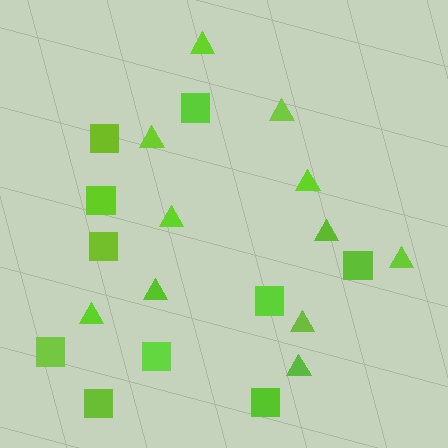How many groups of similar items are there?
There are 2 groups: one group of squares (10) and one group of triangles (11).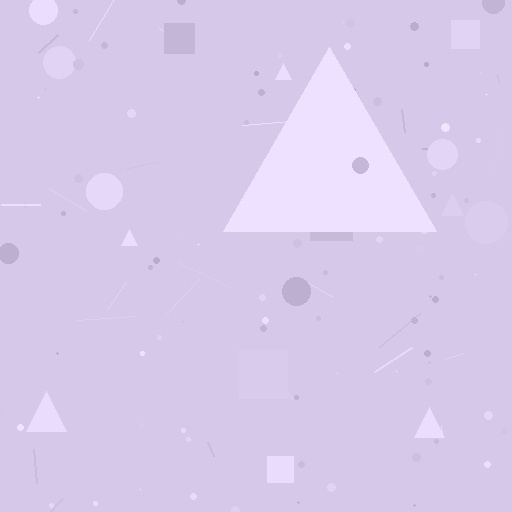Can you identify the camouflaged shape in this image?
The camouflaged shape is a triangle.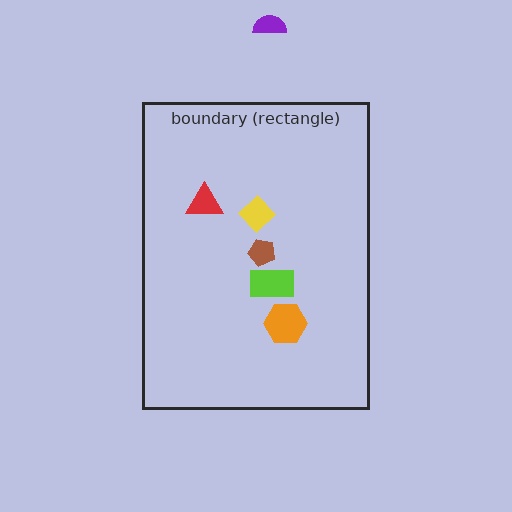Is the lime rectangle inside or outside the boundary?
Inside.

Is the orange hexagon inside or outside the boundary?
Inside.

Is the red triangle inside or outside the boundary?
Inside.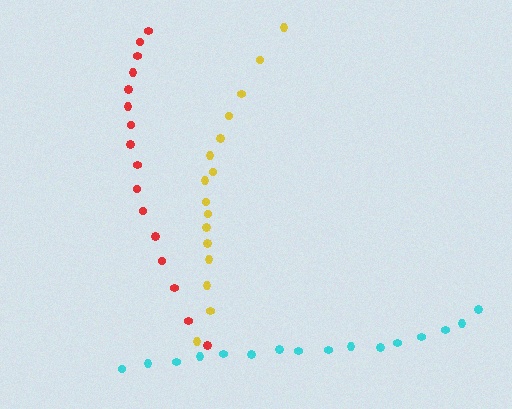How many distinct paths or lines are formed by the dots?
There are 3 distinct paths.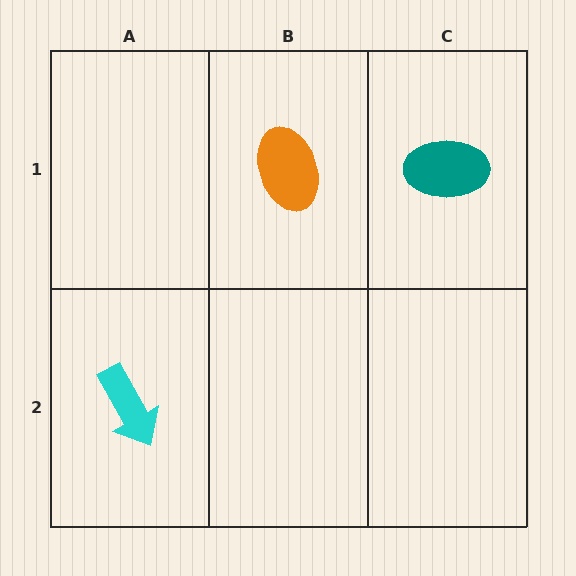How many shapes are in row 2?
1 shape.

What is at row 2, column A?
A cyan arrow.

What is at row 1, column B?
An orange ellipse.